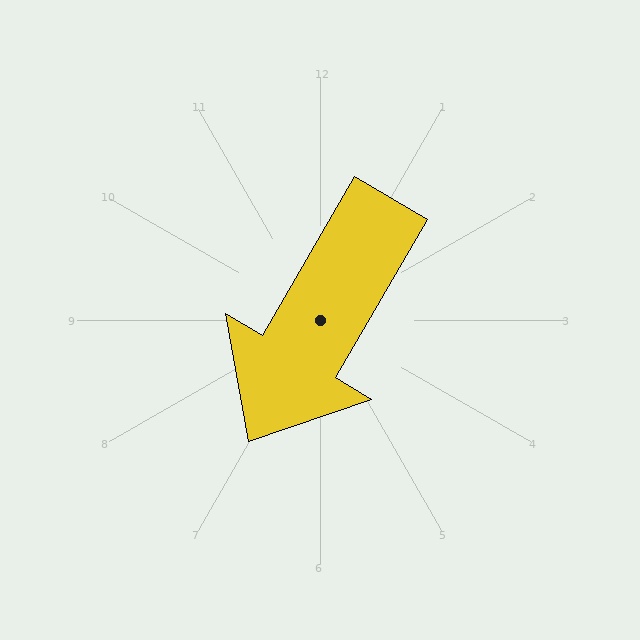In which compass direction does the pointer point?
Southwest.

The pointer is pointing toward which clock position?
Roughly 7 o'clock.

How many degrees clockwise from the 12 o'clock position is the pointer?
Approximately 210 degrees.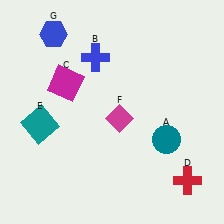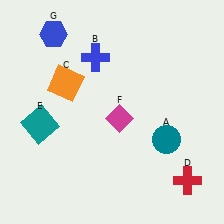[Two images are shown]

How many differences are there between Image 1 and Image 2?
There is 1 difference between the two images.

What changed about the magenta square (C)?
In Image 1, C is magenta. In Image 2, it changed to orange.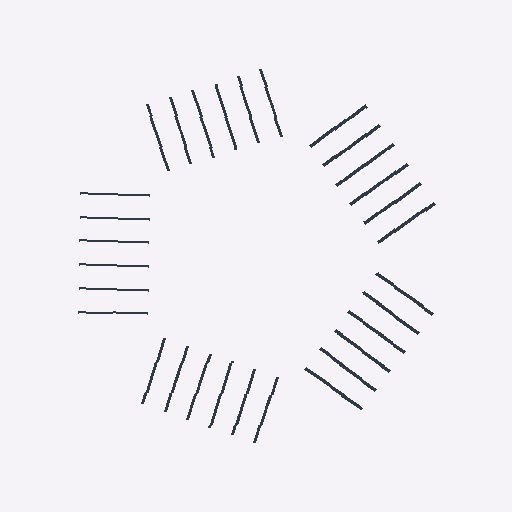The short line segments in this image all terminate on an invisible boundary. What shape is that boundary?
An illusory pentagon — the line segments terminate on its edges but no continuous stroke is drawn.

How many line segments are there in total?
30 — 6 along each of the 5 edges.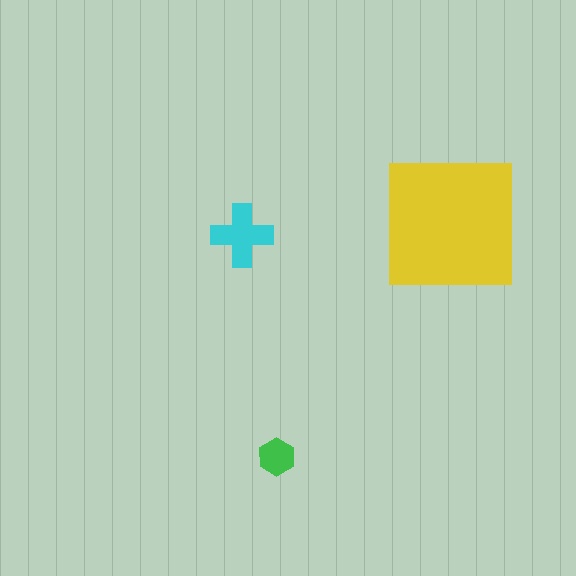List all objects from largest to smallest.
The yellow square, the cyan cross, the green hexagon.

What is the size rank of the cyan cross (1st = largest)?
2nd.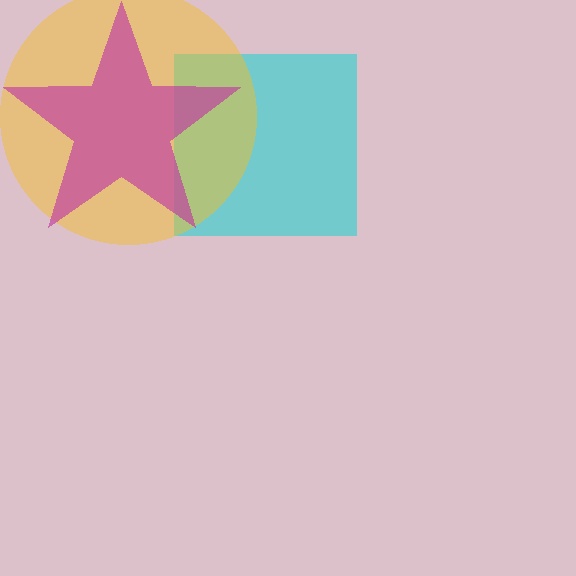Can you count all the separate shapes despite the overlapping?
Yes, there are 3 separate shapes.